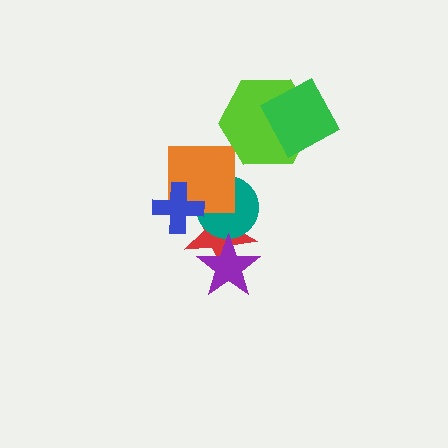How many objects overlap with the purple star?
1 object overlaps with the purple star.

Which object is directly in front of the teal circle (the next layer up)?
The orange square is directly in front of the teal circle.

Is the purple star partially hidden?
No, no other shape covers it.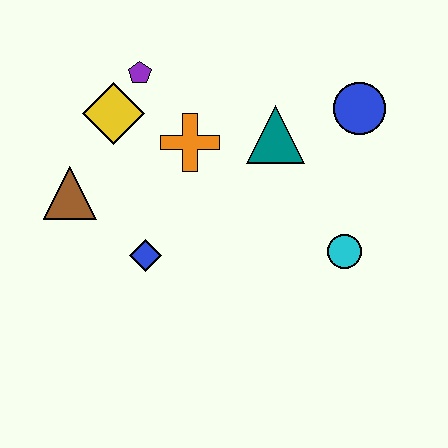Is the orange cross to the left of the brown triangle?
No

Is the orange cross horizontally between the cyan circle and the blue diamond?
Yes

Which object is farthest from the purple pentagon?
The cyan circle is farthest from the purple pentagon.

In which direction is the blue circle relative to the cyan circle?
The blue circle is above the cyan circle.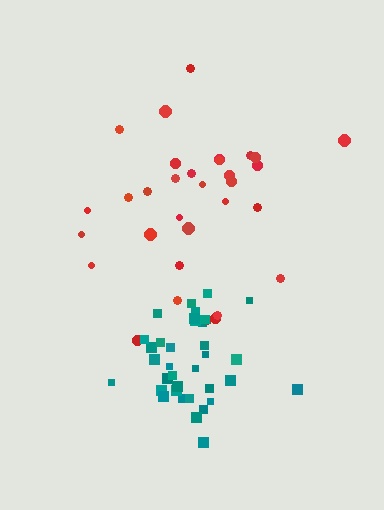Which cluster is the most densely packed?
Teal.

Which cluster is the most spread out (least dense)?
Red.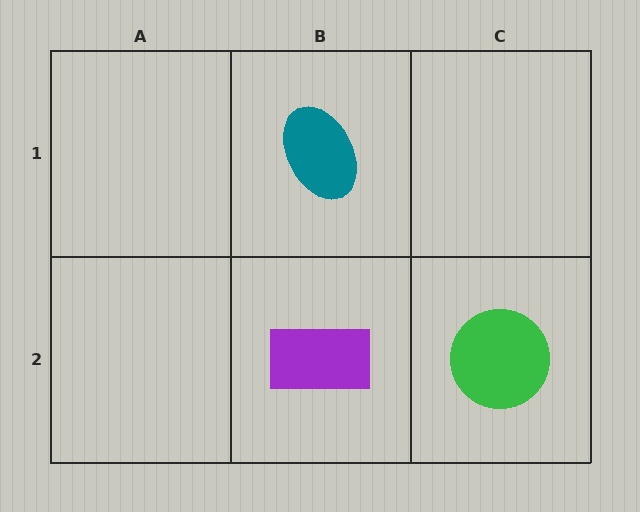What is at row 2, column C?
A green circle.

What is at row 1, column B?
A teal ellipse.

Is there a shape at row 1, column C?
No, that cell is empty.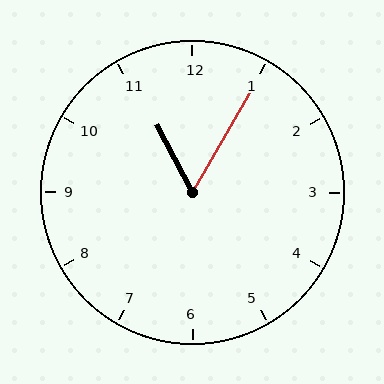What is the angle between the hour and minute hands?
Approximately 58 degrees.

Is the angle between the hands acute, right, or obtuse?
It is acute.